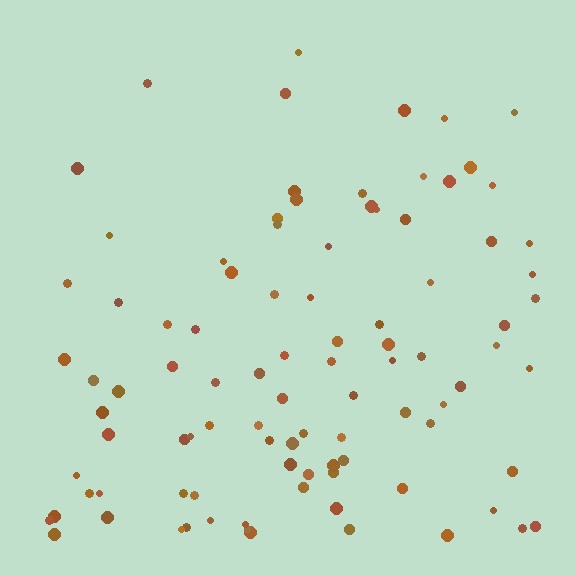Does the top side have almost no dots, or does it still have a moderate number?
Still a moderate number, just noticeably fewer than the bottom.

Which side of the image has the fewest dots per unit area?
The top.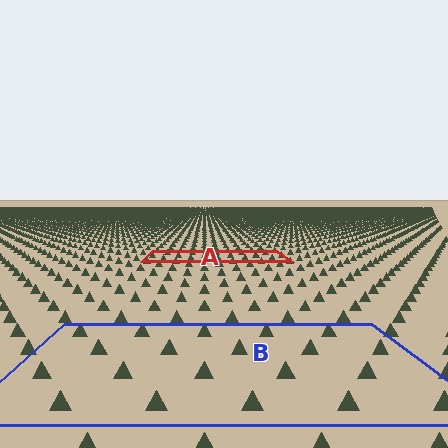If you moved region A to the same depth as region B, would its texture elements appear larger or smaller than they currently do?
They would appear larger. At a closer depth, the same texture elements are projected at a bigger on-screen size.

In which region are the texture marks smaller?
The texture marks are smaller in region A, because it is farther away.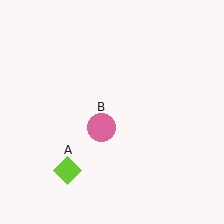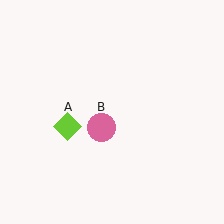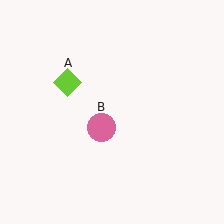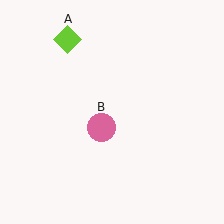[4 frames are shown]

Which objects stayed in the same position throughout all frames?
Pink circle (object B) remained stationary.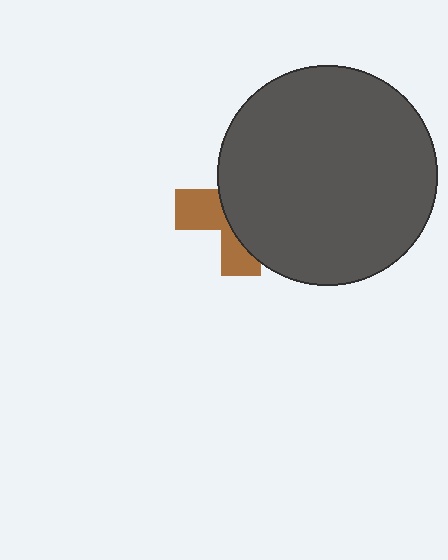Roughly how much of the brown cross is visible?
A small part of it is visible (roughly 35%).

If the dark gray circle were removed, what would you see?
You would see the complete brown cross.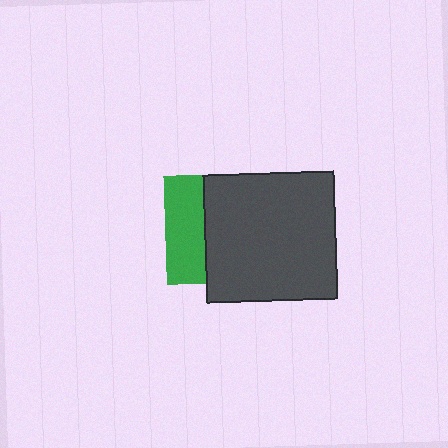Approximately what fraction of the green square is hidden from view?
Roughly 65% of the green square is hidden behind the dark gray rectangle.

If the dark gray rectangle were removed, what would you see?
You would see the complete green square.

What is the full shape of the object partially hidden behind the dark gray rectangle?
The partially hidden object is a green square.